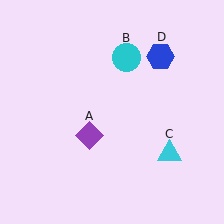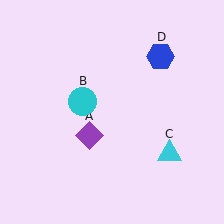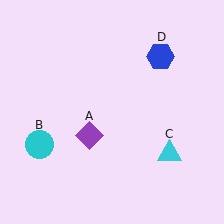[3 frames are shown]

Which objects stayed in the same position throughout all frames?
Purple diamond (object A) and cyan triangle (object C) and blue hexagon (object D) remained stationary.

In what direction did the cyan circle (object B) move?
The cyan circle (object B) moved down and to the left.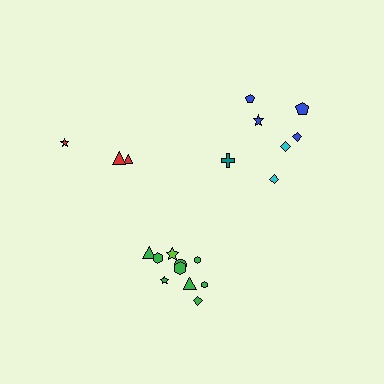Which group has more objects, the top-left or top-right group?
The top-right group.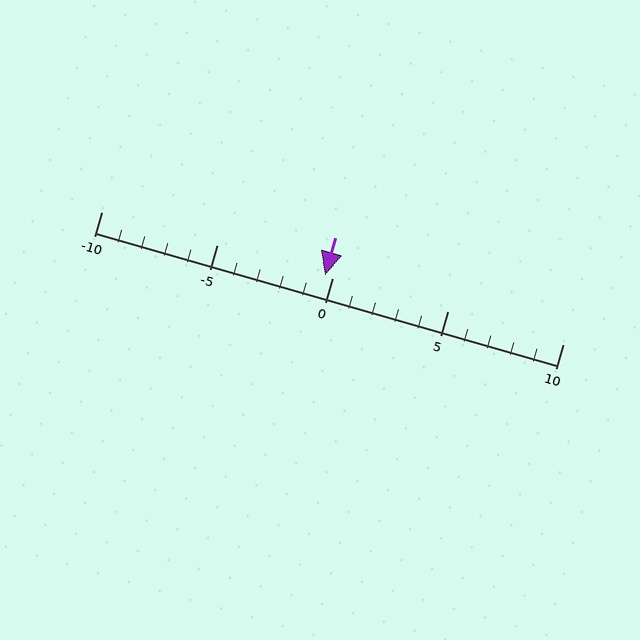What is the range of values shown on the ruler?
The ruler shows values from -10 to 10.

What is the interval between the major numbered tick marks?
The major tick marks are spaced 5 units apart.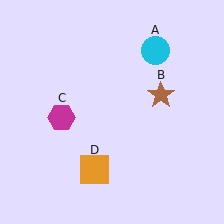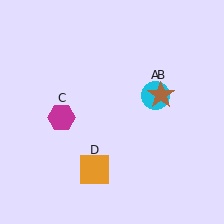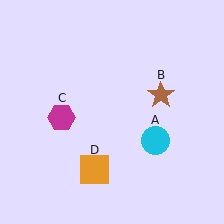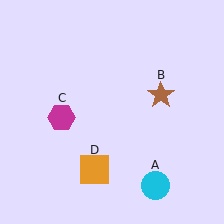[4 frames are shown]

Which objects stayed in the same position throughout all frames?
Brown star (object B) and magenta hexagon (object C) and orange square (object D) remained stationary.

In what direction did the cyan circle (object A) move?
The cyan circle (object A) moved down.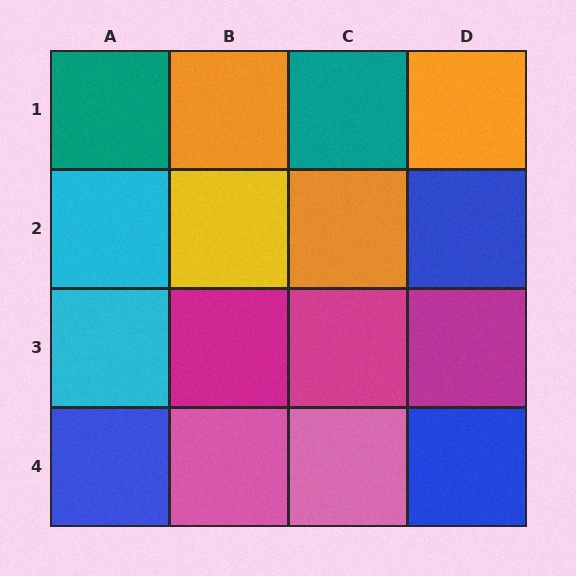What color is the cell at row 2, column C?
Orange.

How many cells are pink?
2 cells are pink.